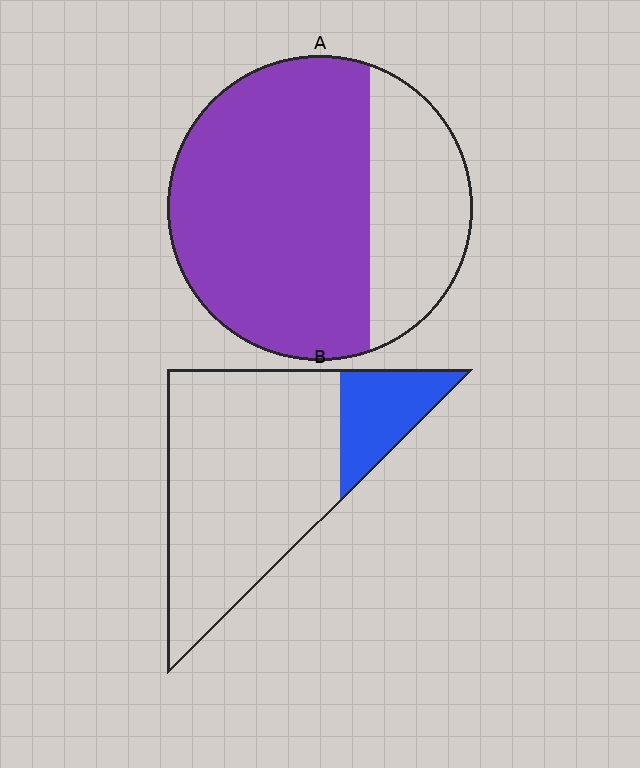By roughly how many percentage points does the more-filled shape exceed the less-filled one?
By roughly 50 percentage points (A over B).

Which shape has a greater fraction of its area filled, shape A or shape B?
Shape A.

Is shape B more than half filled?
No.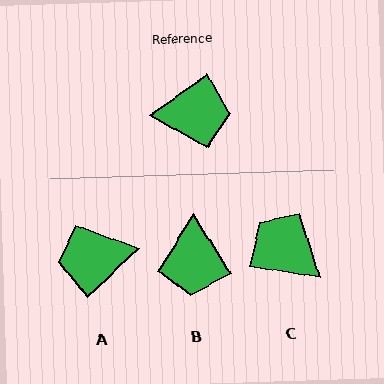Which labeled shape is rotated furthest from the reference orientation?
A, about 171 degrees away.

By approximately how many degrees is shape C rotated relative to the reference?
Approximately 136 degrees counter-clockwise.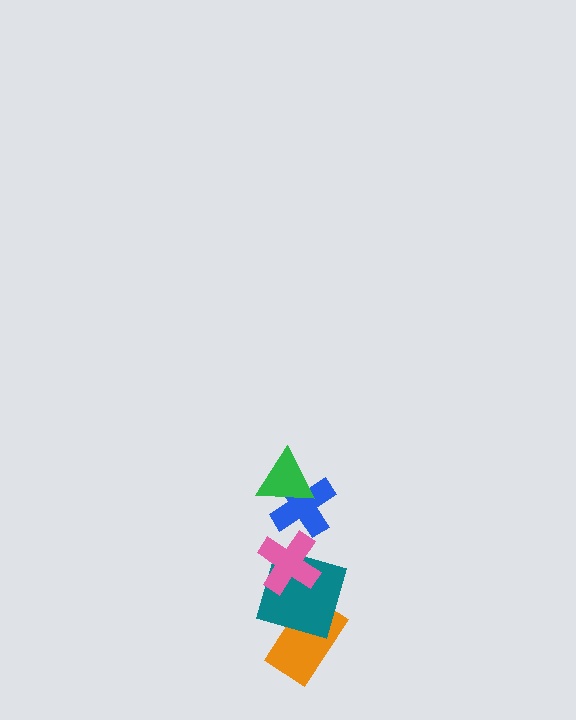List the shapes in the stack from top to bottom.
From top to bottom: the green triangle, the blue cross, the pink cross, the teal square, the orange rectangle.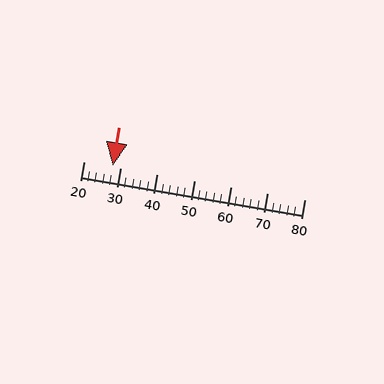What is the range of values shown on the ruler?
The ruler shows values from 20 to 80.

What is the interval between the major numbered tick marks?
The major tick marks are spaced 10 units apart.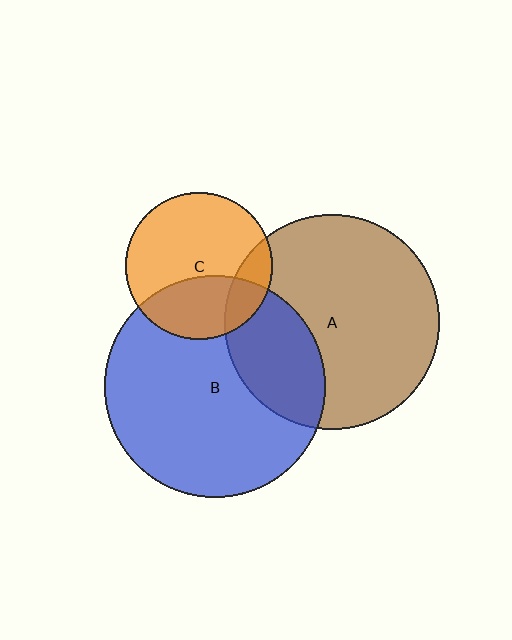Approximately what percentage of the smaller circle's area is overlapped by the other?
Approximately 15%.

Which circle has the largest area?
Circle B (blue).